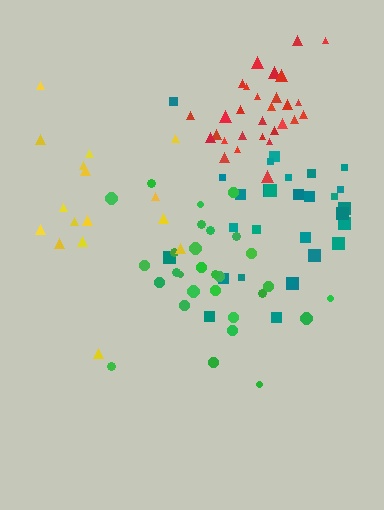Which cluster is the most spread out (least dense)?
Yellow.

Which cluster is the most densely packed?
Red.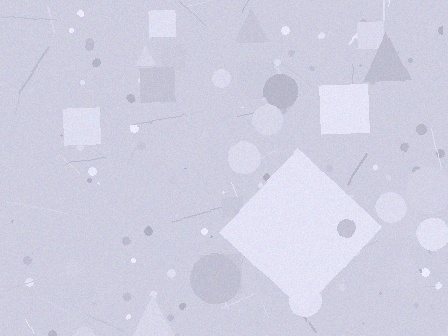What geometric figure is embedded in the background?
A diamond is embedded in the background.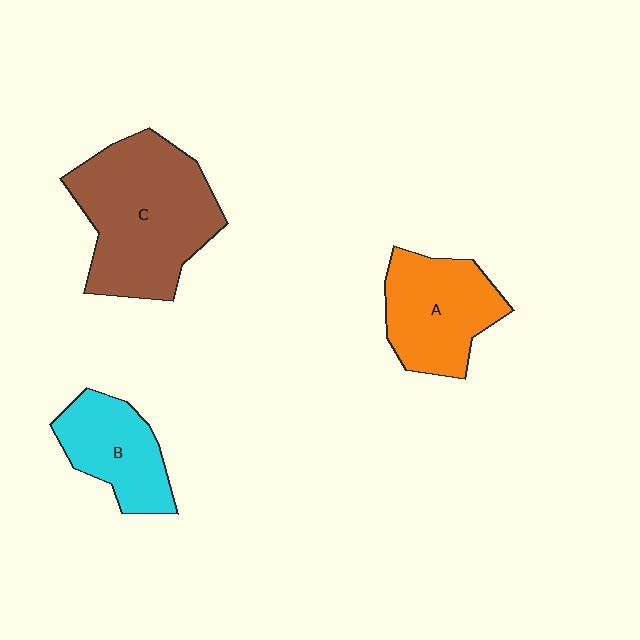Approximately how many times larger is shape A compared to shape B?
Approximately 1.2 times.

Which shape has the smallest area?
Shape B (cyan).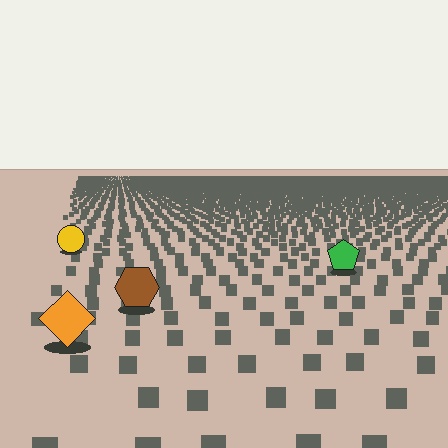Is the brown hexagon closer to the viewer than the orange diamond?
No. The orange diamond is closer — you can tell from the texture gradient: the ground texture is coarser near it.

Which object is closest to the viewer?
The orange diamond is closest. The texture marks near it are larger and more spread out.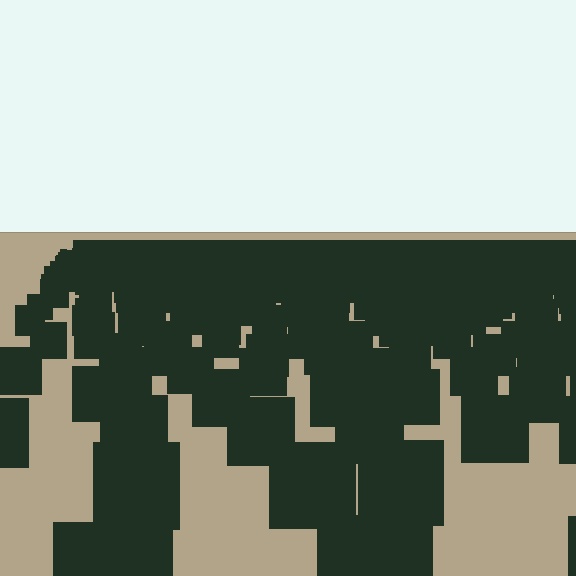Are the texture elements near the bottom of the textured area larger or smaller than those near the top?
Larger. Near the bottom, elements are closer to the viewer and appear at a bigger on-screen size.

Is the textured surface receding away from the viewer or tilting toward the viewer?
The surface is receding away from the viewer. Texture elements get smaller and denser toward the top.